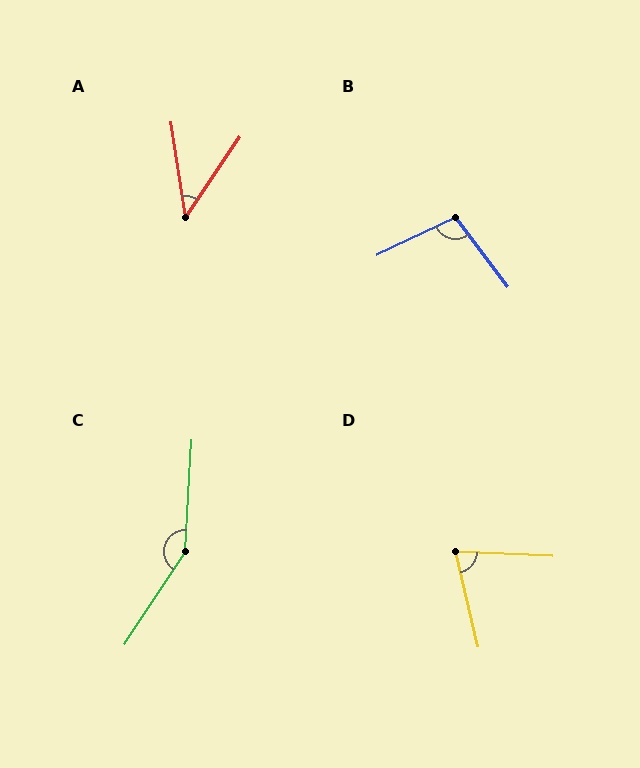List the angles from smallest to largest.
A (43°), D (74°), B (102°), C (150°).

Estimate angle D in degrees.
Approximately 74 degrees.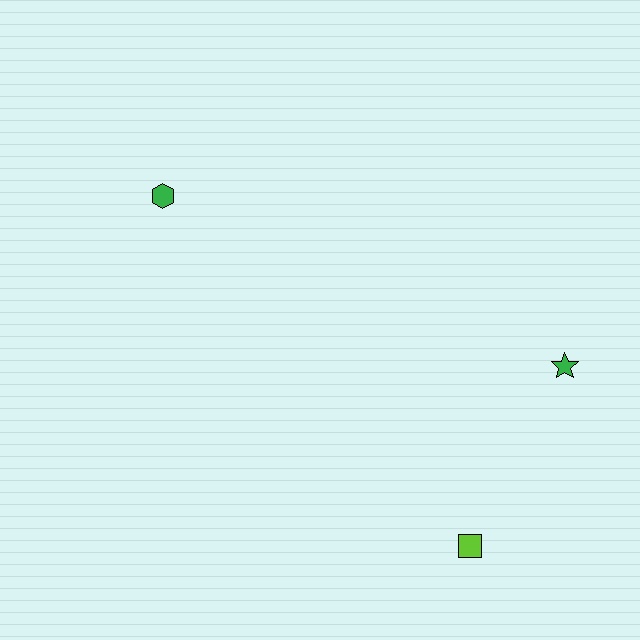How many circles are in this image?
There are no circles.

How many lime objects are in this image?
There is 1 lime object.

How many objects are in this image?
There are 3 objects.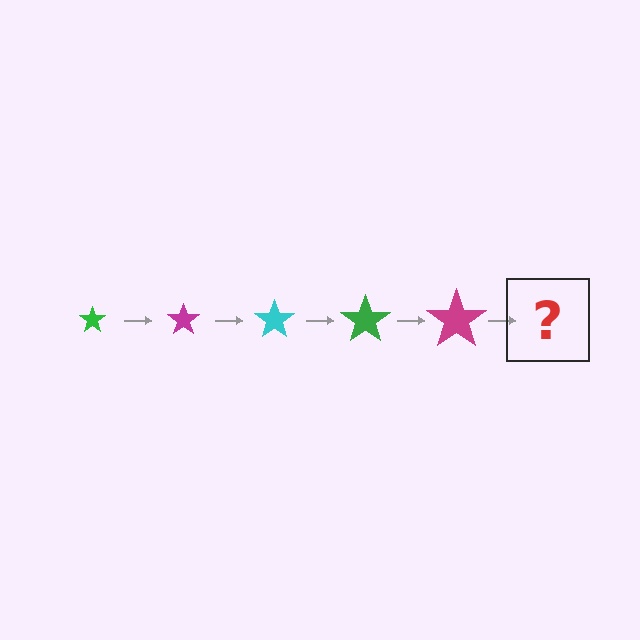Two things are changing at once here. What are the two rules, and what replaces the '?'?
The two rules are that the star grows larger each step and the color cycles through green, magenta, and cyan. The '?' should be a cyan star, larger than the previous one.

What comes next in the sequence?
The next element should be a cyan star, larger than the previous one.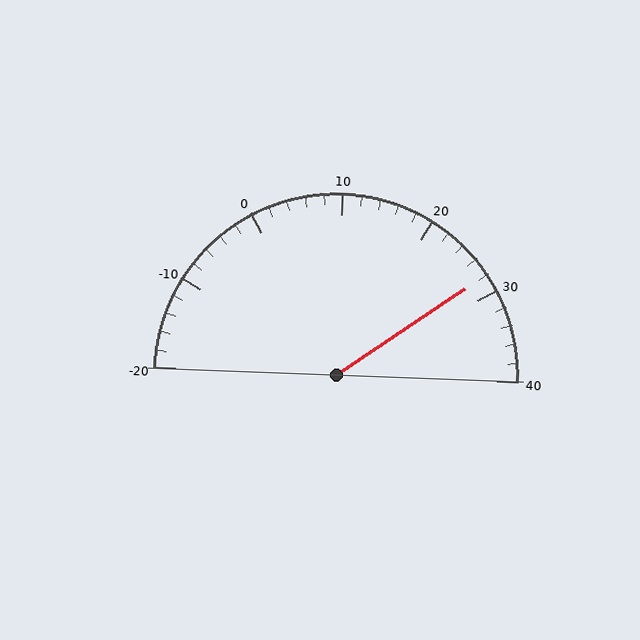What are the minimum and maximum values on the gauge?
The gauge ranges from -20 to 40.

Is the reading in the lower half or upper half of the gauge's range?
The reading is in the upper half of the range (-20 to 40).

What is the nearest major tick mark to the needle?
The nearest major tick mark is 30.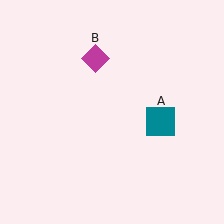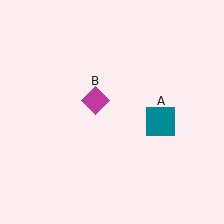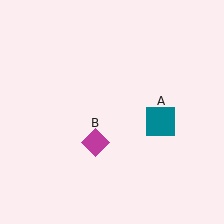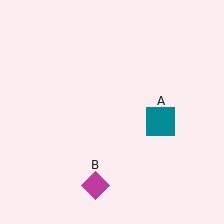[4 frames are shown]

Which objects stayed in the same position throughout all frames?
Teal square (object A) remained stationary.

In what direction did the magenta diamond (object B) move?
The magenta diamond (object B) moved down.